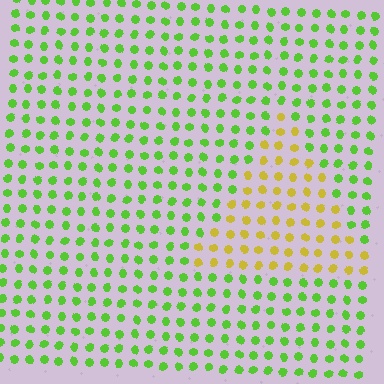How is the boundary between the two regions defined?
The boundary is defined purely by a slight shift in hue (about 52 degrees). Spacing, size, and orientation are identical on both sides.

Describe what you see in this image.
The image is filled with small lime elements in a uniform arrangement. A triangle-shaped region is visible where the elements are tinted to a slightly different hue, forming a subtle color boundary.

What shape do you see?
I see a triangle.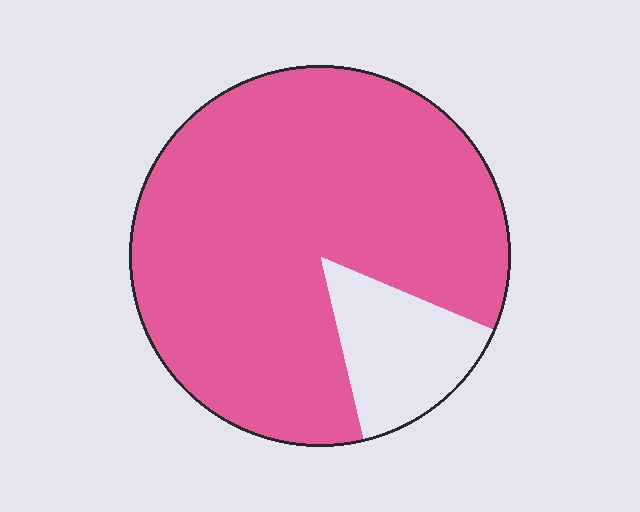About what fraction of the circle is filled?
About five sixths (5/6).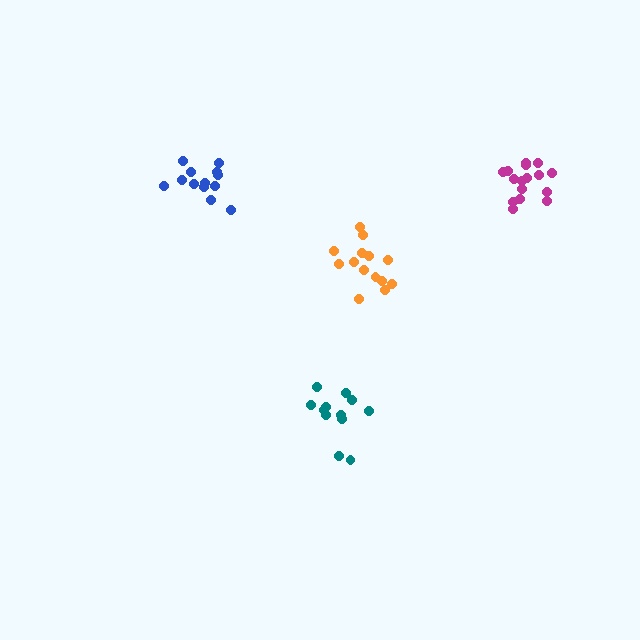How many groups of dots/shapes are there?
There are 4 groups.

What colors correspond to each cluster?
The clusters are colored: teal, blue, orange, magenta.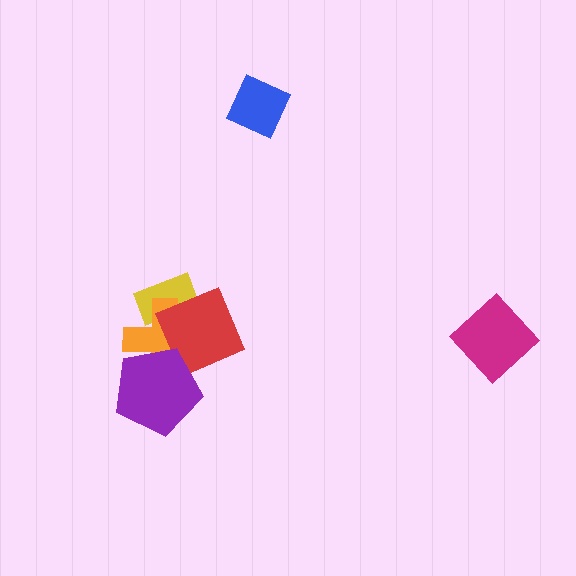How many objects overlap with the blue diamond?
0 objects overlap with the blue diamond.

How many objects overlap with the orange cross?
3 objects overlap with the orange cross.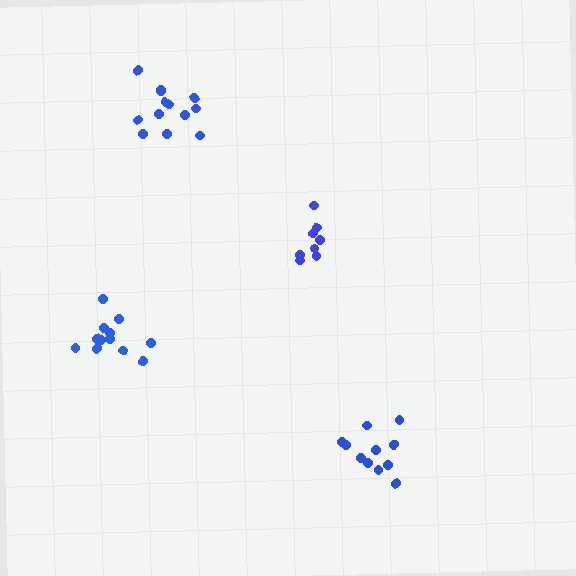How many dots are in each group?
Group 1: 12 dots, Group 2: 11 dots, Group 3: 13 dots, Group 4: 8 dots (44 total).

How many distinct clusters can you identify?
There are 4 distinct clusters.